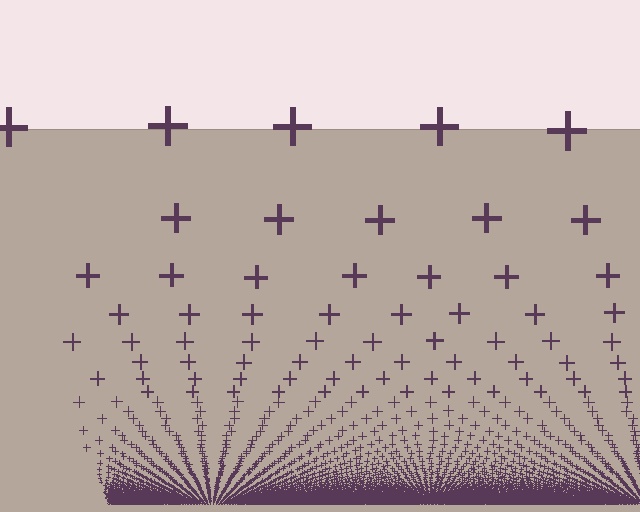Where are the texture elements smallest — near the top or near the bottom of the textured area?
Near the bottom.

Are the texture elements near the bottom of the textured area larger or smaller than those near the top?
Smaller. The gradient is inverted — elements near the bottom are smaller and denser.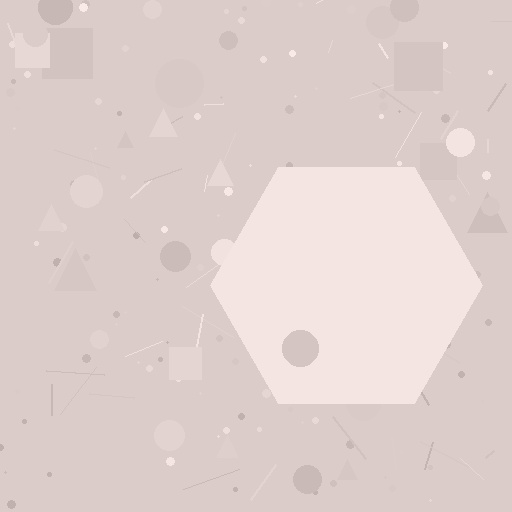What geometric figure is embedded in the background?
A hexagon is embedded in the background.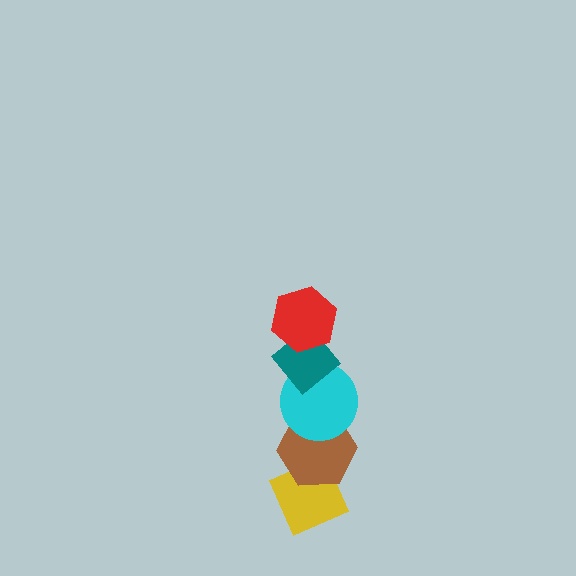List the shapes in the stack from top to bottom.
From top to bottom: the red hexagon, the teal diamond, the cyan circle, the brown hexagon, the yellow diamond.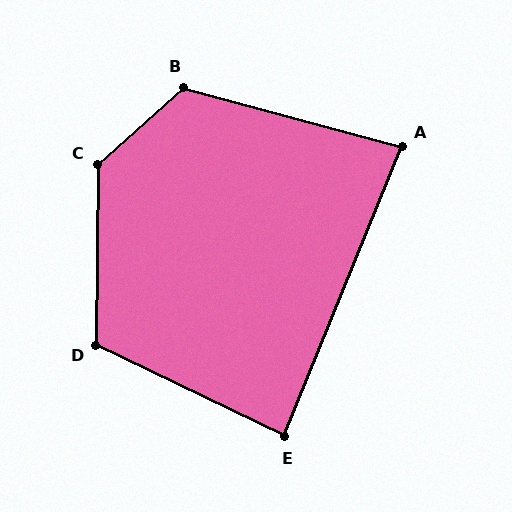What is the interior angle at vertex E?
Approximately 86 degrees (approximately right).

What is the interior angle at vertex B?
Approximately 123 degrees (obtuse).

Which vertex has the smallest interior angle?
A, at approximately 83 degrees.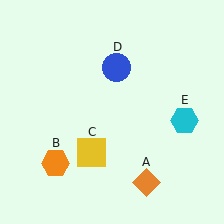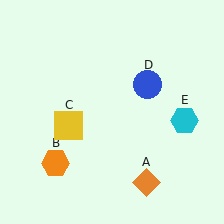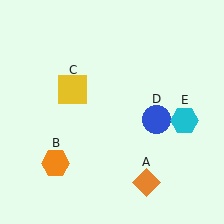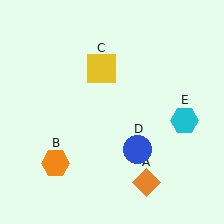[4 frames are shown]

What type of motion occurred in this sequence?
The yellow square (object C), blue circle (object D) rotated clockwise around the center of the scene.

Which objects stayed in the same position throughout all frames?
Orange diamond (object A) and orange hexagon (object B) and cyan hexagon (object E) remained stationary.